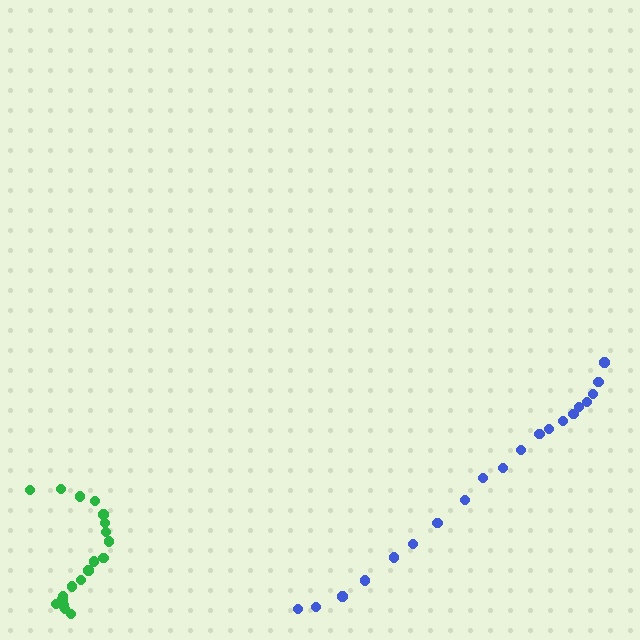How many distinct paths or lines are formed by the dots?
There are 2 distinct paths.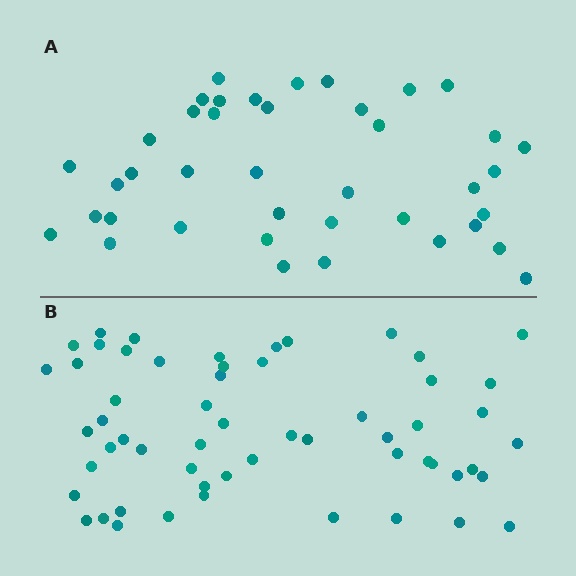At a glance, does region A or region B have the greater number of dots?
Region B (the bottom region) has more dots.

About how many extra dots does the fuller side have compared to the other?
Region B has approximately 15 more dots than region A.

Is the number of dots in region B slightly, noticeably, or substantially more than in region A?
Region B has noticeably more, but not dramatically so. The ratio is roughly 1.4 to 1.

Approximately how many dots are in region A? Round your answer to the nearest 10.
About 40 dots.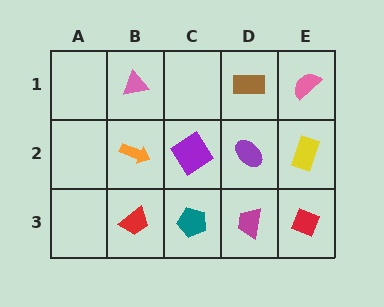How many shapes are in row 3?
4 shapes.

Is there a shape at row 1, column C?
No, that cell is empty.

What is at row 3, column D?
A magenta trapezoid.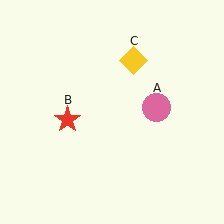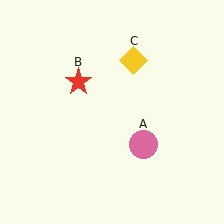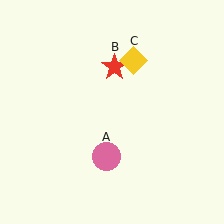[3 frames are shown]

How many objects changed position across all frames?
2 objects changed position: pink circle (object A), red star (object B).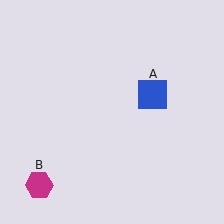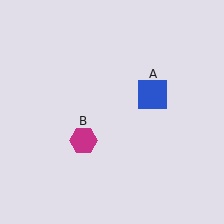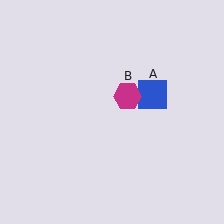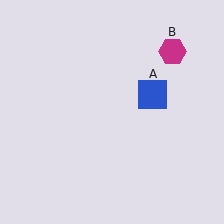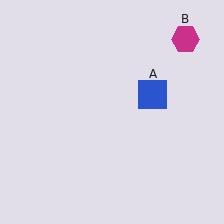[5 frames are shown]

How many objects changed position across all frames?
1 object changed position: magenta hexagon (object B).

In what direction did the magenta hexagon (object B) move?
The magenta hexagon (object B) moved up and to the right.